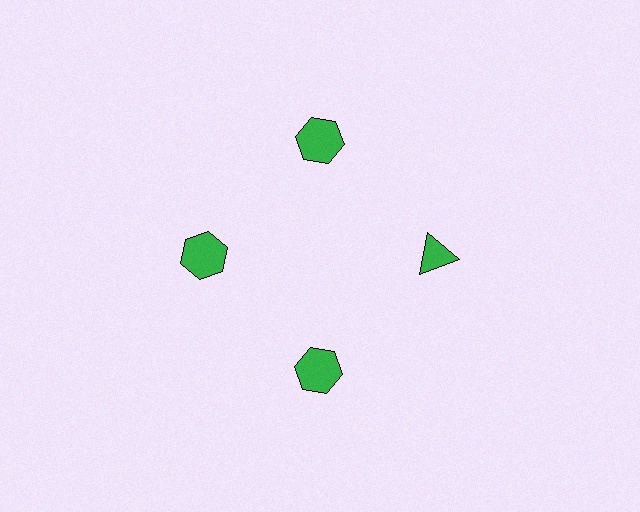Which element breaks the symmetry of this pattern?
The green triangle at roughly the 3 o'clock position breaks the symmetry. All other shapes are green hexagons.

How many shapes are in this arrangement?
There are 4 shapes arranged in a ring pattern.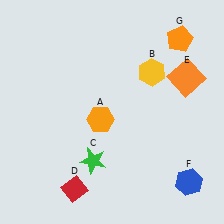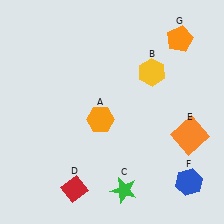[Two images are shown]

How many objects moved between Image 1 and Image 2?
2 objects moved between the two images.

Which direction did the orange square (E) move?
The orange square (E) moved down.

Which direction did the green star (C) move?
The green star (C) moved right.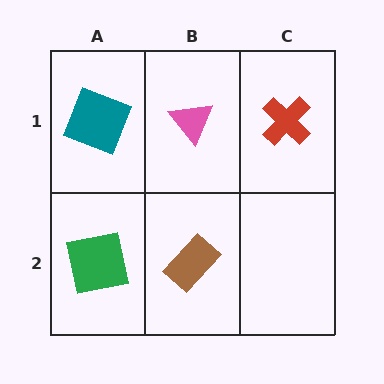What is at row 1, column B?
A pink triangle.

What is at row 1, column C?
A red cross.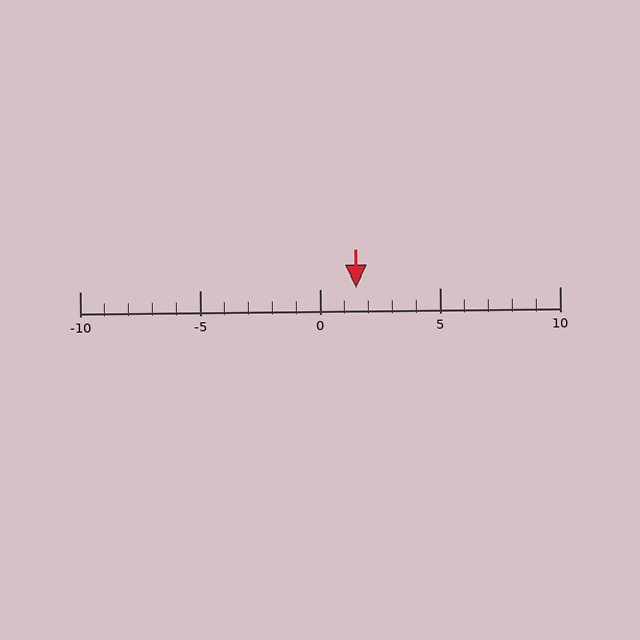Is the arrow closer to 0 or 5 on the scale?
The arrow is closer to 0.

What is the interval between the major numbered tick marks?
The major tick marks are spaced 5 units apart.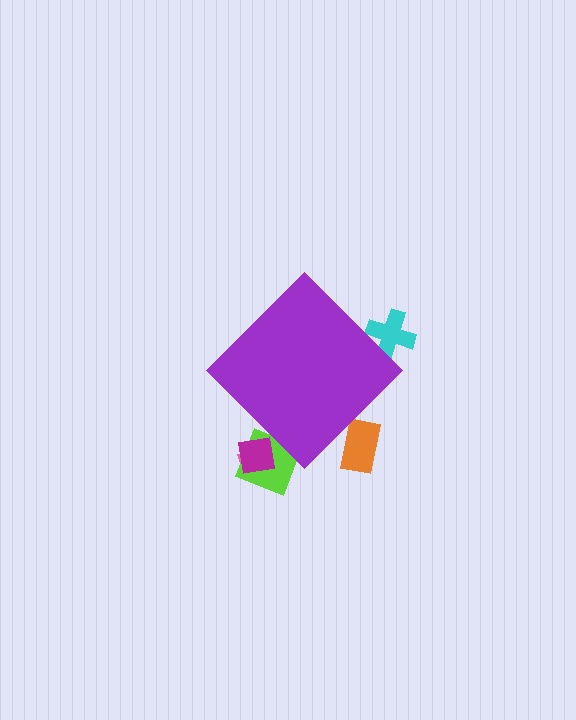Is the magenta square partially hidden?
Yes, the magenta square is partially hidden behind the purple diamond.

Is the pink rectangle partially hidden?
Yes, the pink rectangle is partially hidden behind the purple diamond.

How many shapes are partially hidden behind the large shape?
5 shapes are partially hidden.